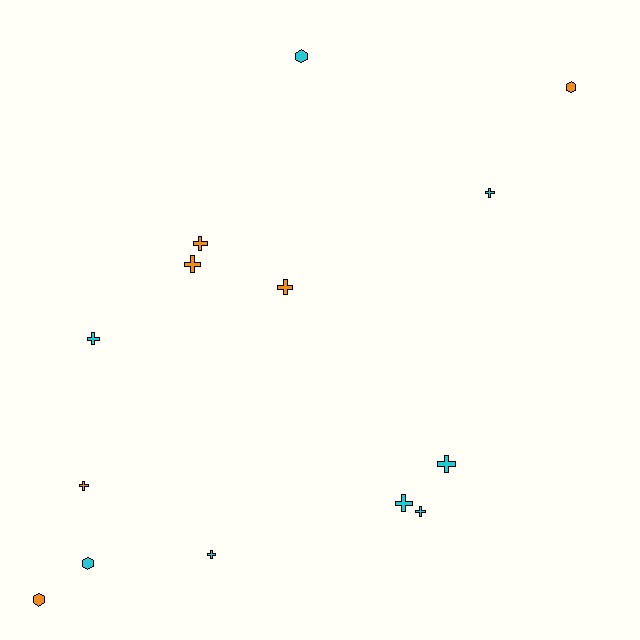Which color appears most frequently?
Cyan, with 8 objects.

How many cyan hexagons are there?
There are 2 cyan hexagons.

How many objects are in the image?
There are 14 objects.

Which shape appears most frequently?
Cross, with 10 objects.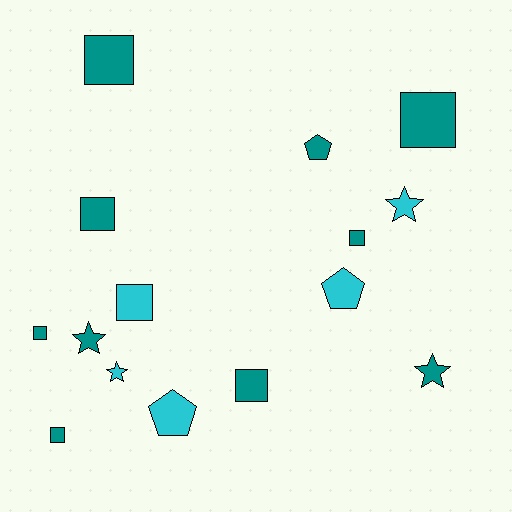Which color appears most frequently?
Teal, with 10 objects.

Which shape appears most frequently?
Square, with 8 objects.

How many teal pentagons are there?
There is 1 teal pentagon.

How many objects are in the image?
There are 15 objects.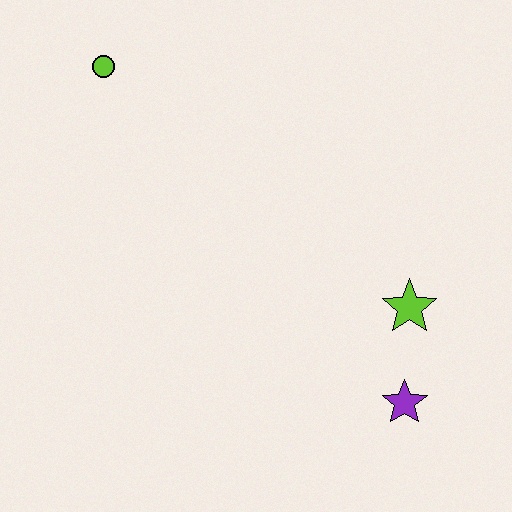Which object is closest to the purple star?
The lime star is closest to the purple star.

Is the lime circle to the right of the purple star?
No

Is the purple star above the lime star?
No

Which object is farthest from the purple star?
The lime circle is farthest from the purple star.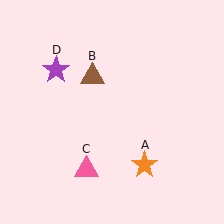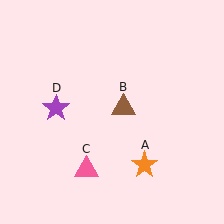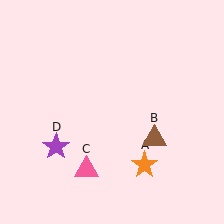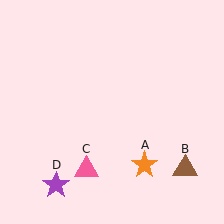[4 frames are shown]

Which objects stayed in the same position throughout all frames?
Orange star (object A) and pink triangle (object C) remained stationary.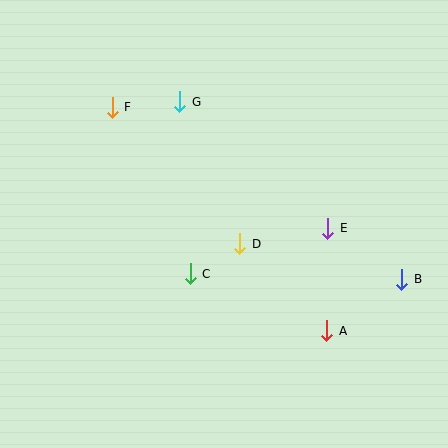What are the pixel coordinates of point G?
Point G is at (180, 102).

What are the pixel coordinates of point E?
Point E is at (328, 228).